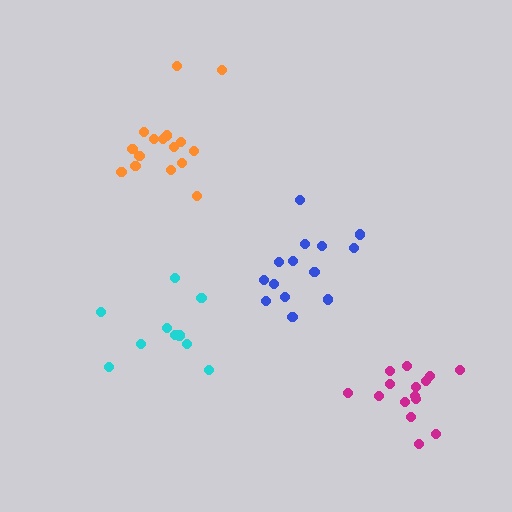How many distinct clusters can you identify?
There are 4 distinct clusters.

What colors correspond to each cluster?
The clusters are colored: orange, cyan, blue, magenta.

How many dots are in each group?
Group 1: 16 dots, Group 2: 10 dots, Group 3: 14 dots, Group 4: 15 dots (55 total).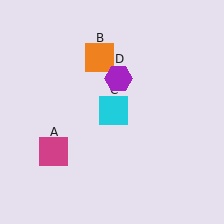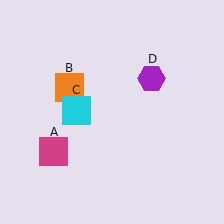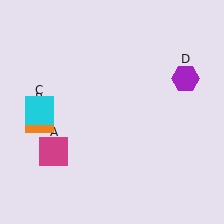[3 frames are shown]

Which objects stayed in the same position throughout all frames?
Magenta square (object A) remained stationary.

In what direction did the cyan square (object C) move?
The cyan square (object C) moved left.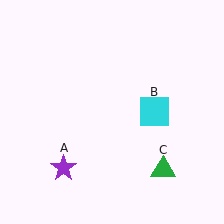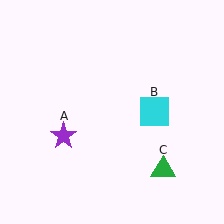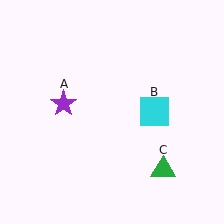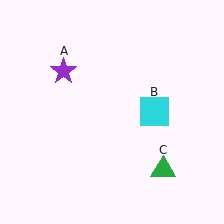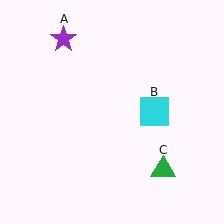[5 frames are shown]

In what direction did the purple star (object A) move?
The purple star (object A) moved up.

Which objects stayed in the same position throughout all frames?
Cyan square (object B) and green triangle (object C) remained stationary.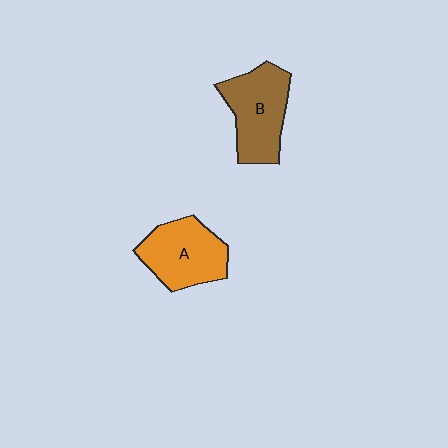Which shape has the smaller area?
Shape A (orange).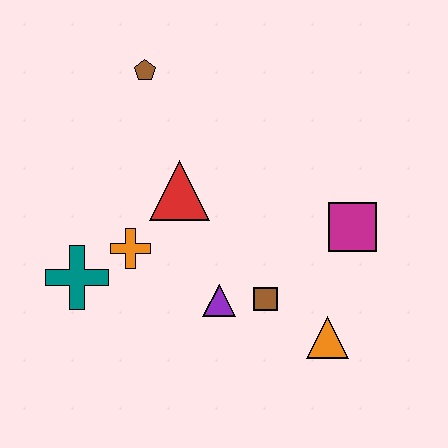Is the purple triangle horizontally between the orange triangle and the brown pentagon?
Yes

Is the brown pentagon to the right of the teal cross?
Yes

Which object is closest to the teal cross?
The orange cross is closest to the teal cross.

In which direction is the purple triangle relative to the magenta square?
The purple triangle is to the left of the magenta square.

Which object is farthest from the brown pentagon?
The orange triangle is farthest from the brown pentagon.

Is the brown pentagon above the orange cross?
Yes